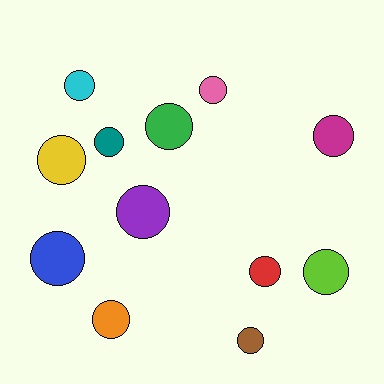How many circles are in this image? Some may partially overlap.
There are 12 circles.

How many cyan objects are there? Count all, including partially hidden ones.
There is 1 cyan object.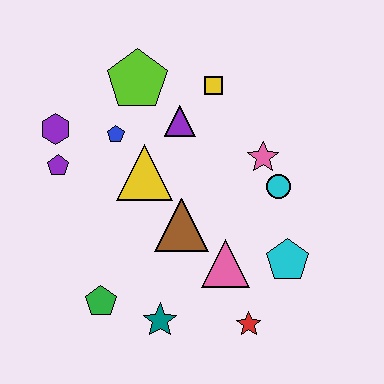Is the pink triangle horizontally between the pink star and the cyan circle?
No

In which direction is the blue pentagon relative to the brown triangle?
The blue pentagon is above the brown triangle.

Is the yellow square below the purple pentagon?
No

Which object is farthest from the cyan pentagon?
The purple hexagon is farthest from the cyan pentagon.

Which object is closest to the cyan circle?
The pink star is closest to the cyan circle.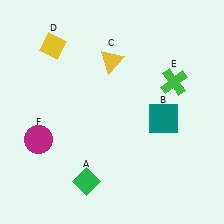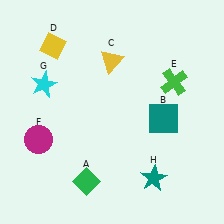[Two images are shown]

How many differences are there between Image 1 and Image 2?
There are 2 differences between the two images.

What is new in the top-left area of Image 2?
A cyan star (G) was added in the top-left area of Image 2.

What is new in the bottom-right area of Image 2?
A teal star (H) was added in the bottom-right area of Image 2.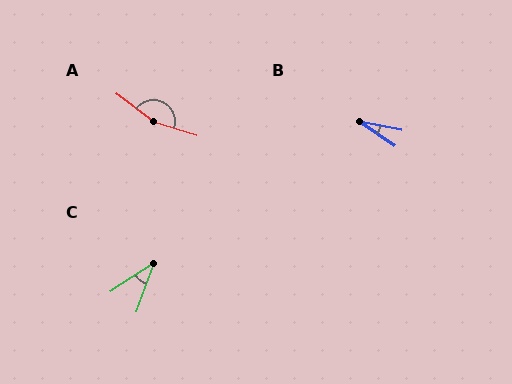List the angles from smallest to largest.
B (22°), C (37°), A (160°).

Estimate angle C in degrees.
Approximately 37 degrees.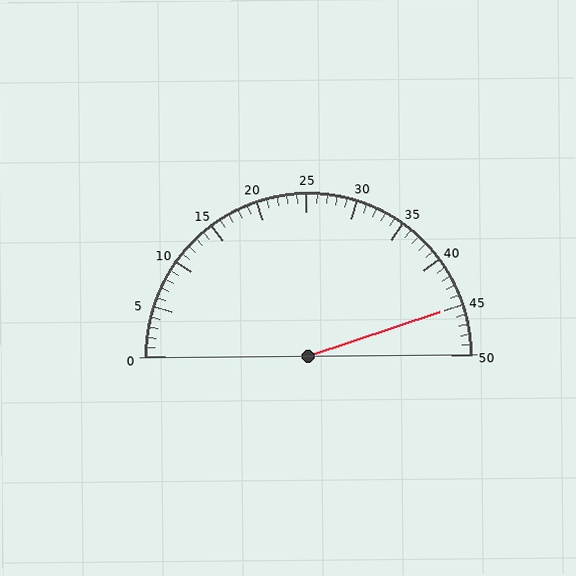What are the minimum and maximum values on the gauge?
The gauge ranges from 0 to 50.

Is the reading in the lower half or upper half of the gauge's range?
The reading is in the upper half of the range (0 to 50).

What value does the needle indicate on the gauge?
The needle indicates approximately 45.